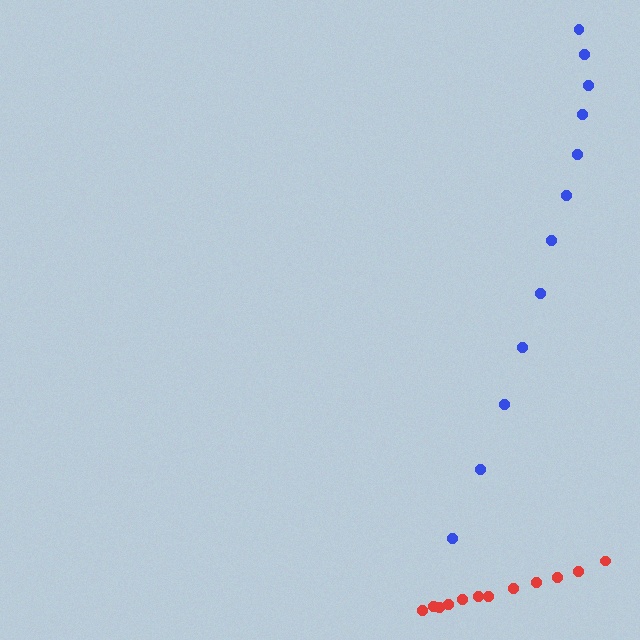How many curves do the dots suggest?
There are 2 distinct paths.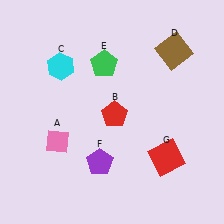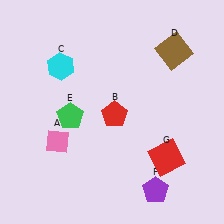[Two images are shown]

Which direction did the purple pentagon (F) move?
The purple pentagon (F) moved right.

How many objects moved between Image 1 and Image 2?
2 objects moved between the two images.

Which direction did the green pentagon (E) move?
The green pentagon (E) moved down.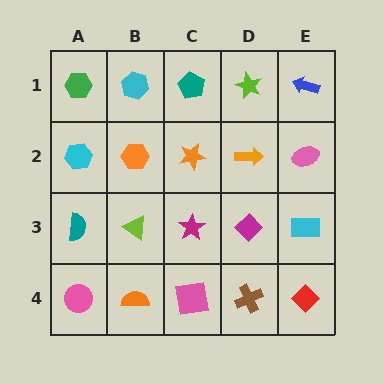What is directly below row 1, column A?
A cyan hexagon.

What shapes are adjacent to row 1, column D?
An orange arrow (row 2, column D), a teal pentagon (row 1, column C), a blue arrow (row 1, column E).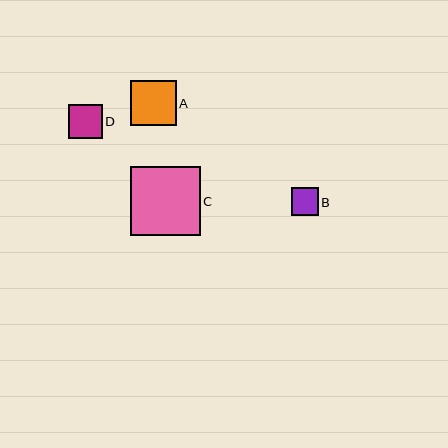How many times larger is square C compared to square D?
Square C is approximately 2.0 times the size of square D.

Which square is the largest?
Square C is the largest with a size of approximately 69 pixels.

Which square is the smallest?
Square B is the smallest with a size of approximately 27 pixels.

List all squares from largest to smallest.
From largest to smallest: C, A, D, B.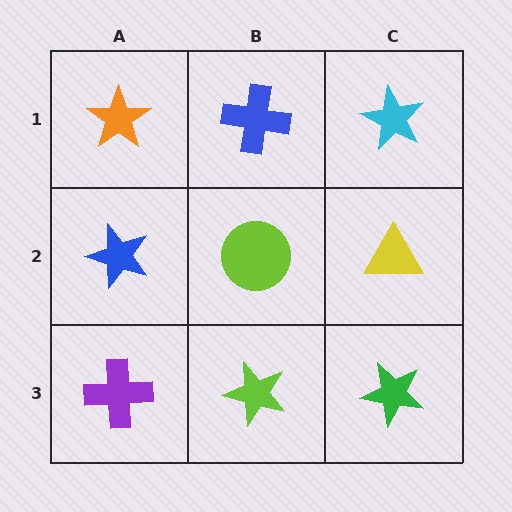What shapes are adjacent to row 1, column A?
A blue star (row 2, column A), a blue cross (row 1, column B).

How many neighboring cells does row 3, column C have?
2.